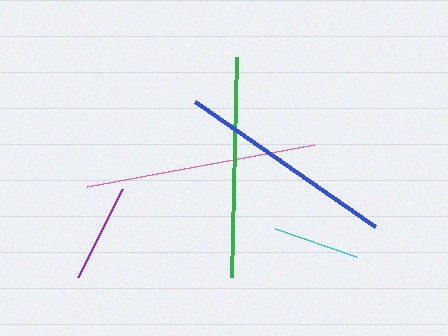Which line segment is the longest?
The pink line is the longest at approximately 231 pixels.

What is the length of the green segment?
The green segment is approximately 220 pixels long.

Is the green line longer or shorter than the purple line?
The green line is longer than the purple line.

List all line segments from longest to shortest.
From longest to shortest: pink, green, blue, purple, cyan.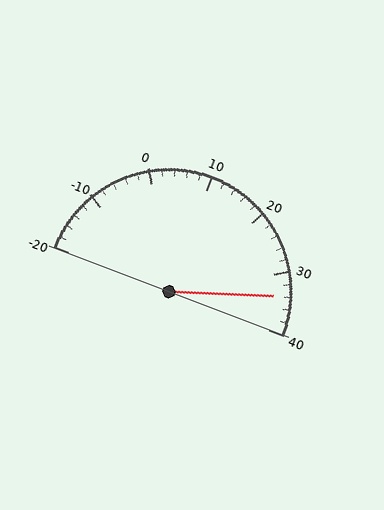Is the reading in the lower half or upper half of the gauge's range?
The reading is in the upper half of the range (-20 to 40).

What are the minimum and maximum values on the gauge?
The gauge ranges from -20 to 40.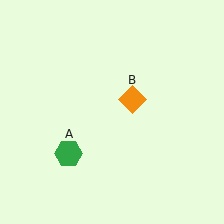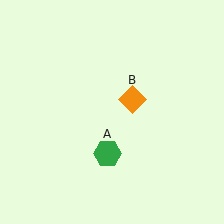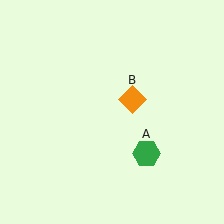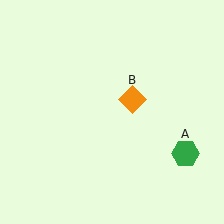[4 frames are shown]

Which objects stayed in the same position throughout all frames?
Orange diamond (object B) remained stationary.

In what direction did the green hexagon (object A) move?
The green hexagon (object A) moved right.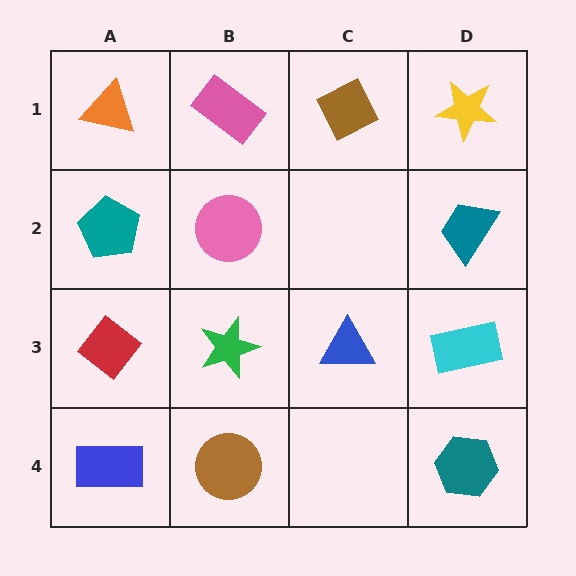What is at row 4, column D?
A teal hexagon.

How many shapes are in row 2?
3 shapes.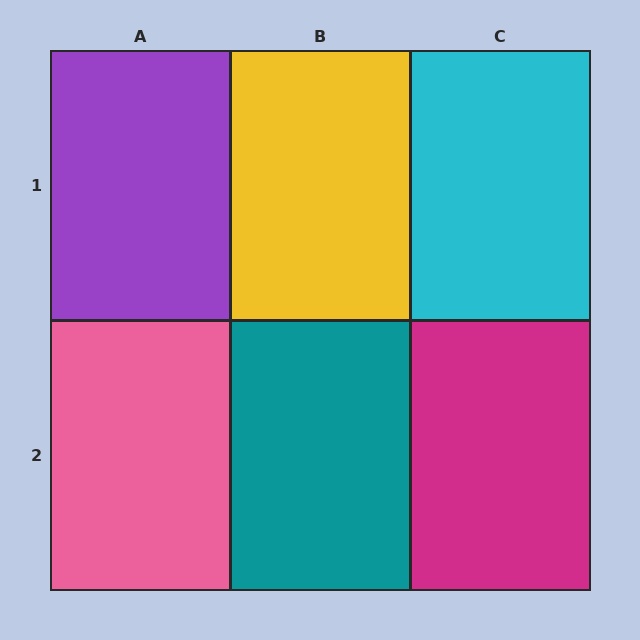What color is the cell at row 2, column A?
Pink.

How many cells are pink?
1 cell is pink.